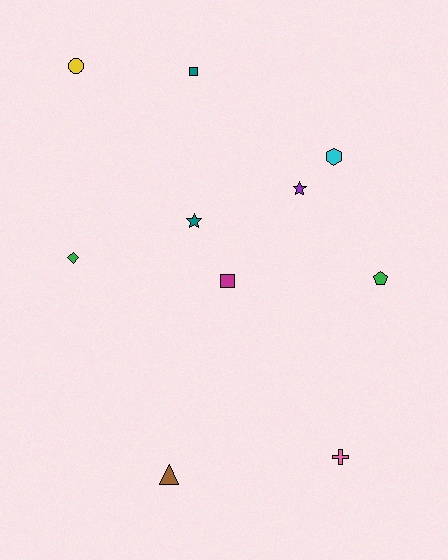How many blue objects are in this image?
There are no blue objects.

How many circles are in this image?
There is 1 circle.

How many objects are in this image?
There are 10 objects.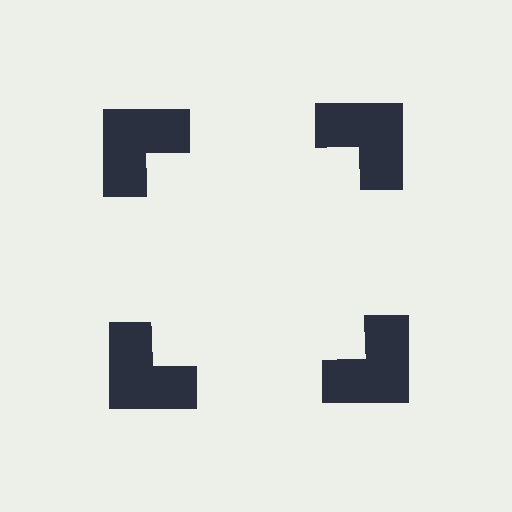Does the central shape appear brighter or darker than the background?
It typically appears slightly brighter than the background, even though no actual brightness change is drawn.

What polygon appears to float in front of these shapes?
An illusory square — its edges are inferred from the aligned wedge cuts in the notched squares, not physically drawn.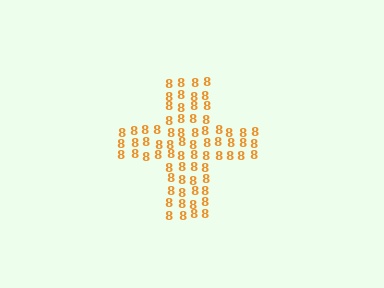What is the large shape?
The large shape is a cross.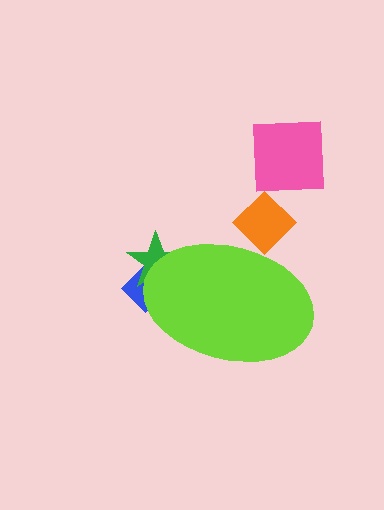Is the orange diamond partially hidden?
Yes, the orange diamond is partially hidden behind the lime ellipse.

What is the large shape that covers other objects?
A lime ellipse.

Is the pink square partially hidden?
No, the pink square is fully visible.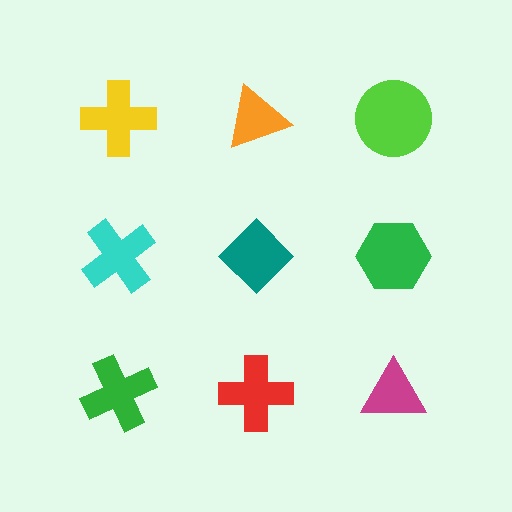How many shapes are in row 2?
3 shapes.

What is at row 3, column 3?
A magenta triangle.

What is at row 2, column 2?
A teal diamond.